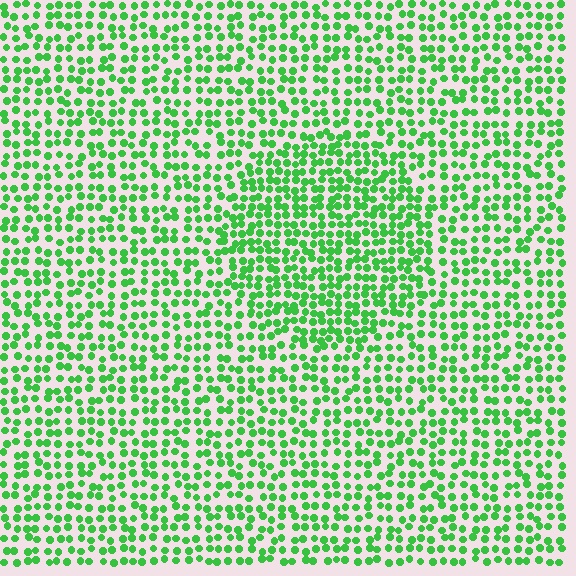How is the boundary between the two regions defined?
The boundary is defined by a change in element density (approximately 1.5x ratio). All elements are the same color, size, and shape.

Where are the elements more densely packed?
The elements are more densely packed inside the circle boundary.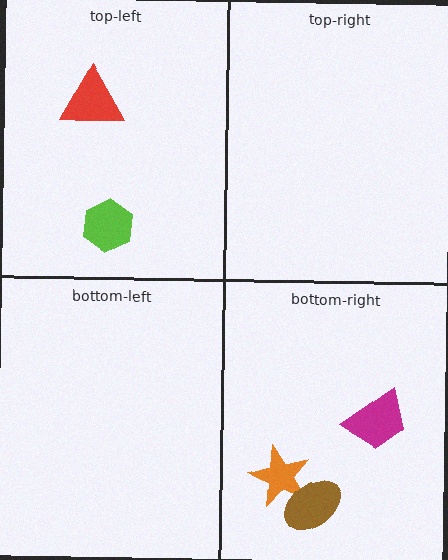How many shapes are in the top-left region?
2.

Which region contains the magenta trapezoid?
The bottom-right region.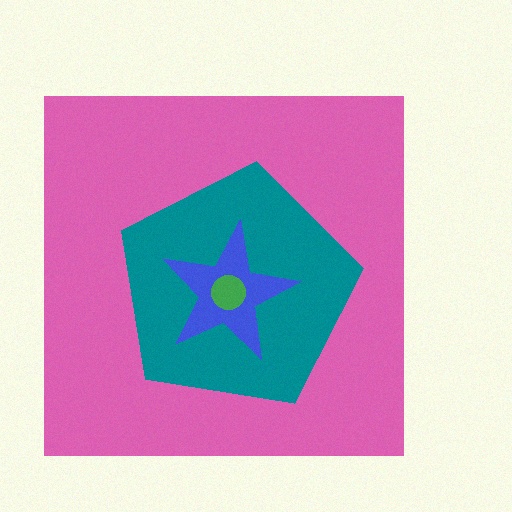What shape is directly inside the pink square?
The teal pentagon.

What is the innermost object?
The green circle.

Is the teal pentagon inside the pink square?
Yes.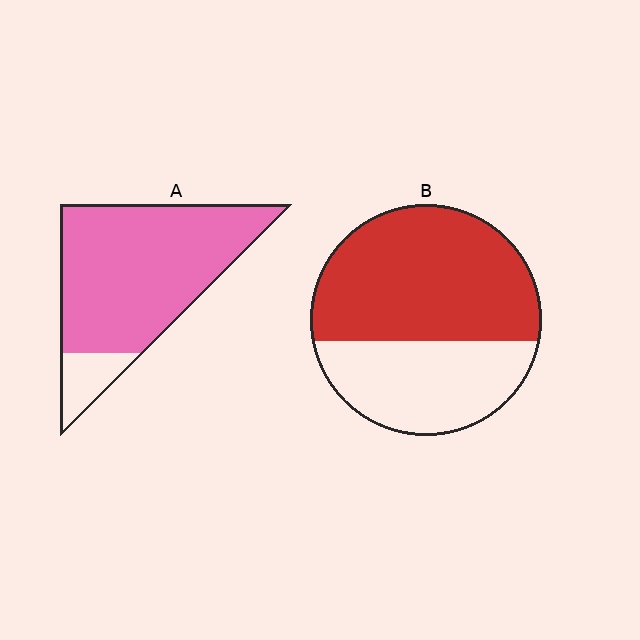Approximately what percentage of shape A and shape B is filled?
A is approximately 85% and B is approximately 60%.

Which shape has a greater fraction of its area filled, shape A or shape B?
Shape A.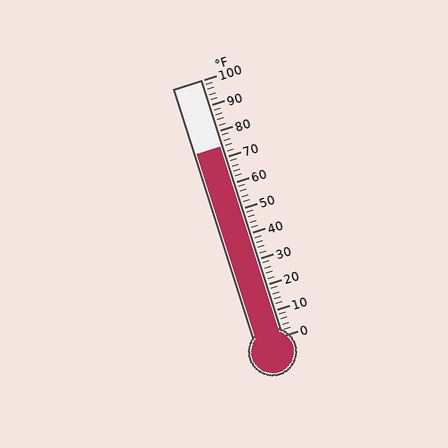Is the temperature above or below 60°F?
The temperature is above 60°F.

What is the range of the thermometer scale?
The thermometer scale ranges from 0°F to 100°F.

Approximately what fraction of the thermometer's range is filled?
The thermometer is filled to approximately 75% of its range.